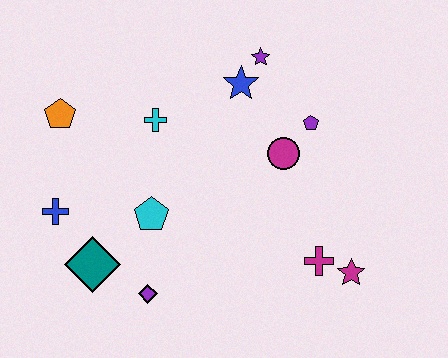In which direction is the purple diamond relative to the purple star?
The purple diamond is below the purple star.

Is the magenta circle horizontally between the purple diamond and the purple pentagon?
Yes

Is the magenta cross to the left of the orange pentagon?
No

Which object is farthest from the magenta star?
The orange pentagon is farthest from the magenta star.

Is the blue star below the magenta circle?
No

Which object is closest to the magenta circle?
The purple pentagon is closest to the magenta circle.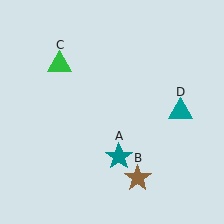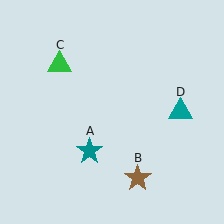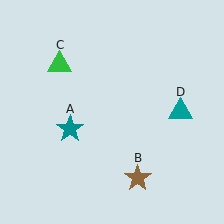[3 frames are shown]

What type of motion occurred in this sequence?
The teal star (object A) rotated clockwise around the center of the scene.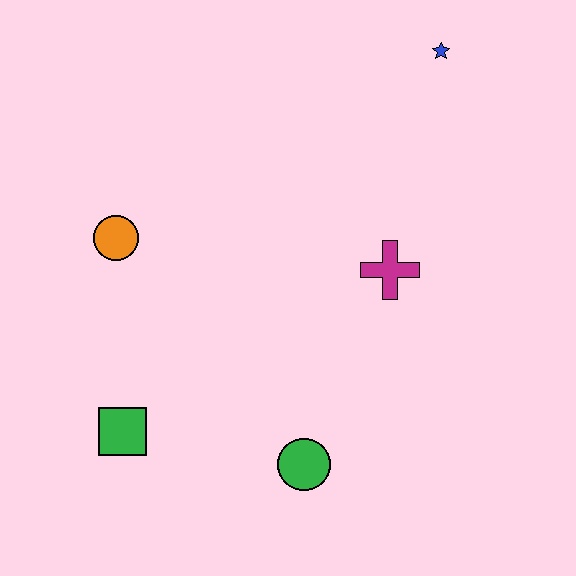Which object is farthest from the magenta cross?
The green square is farthest from the magenta cross.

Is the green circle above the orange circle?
No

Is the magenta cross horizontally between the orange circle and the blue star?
Yes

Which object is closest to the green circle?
The green square is closest to the green circle.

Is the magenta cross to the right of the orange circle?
Yes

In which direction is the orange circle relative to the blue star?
The orange circle is to the left of the blue star.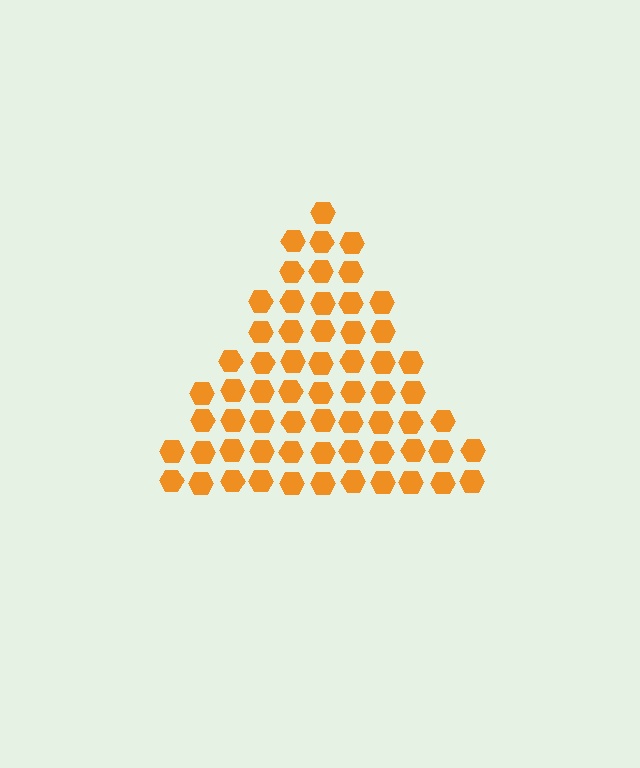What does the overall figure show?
The overall figure shows a triangle.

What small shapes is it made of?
It is made of small hexagons.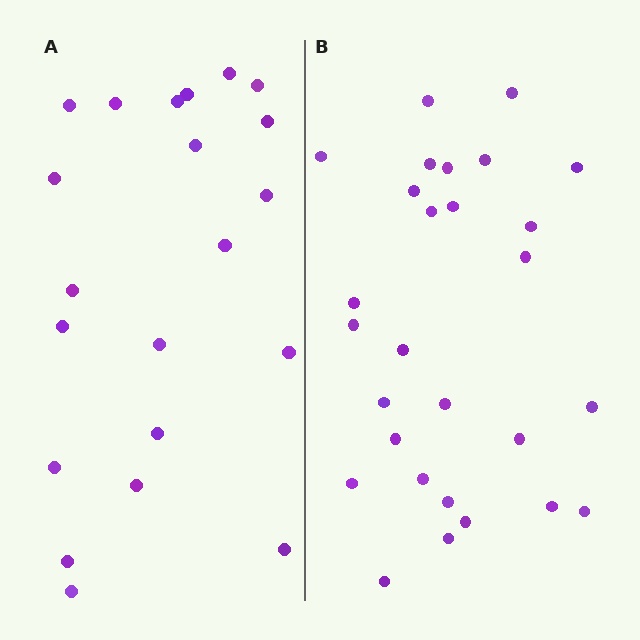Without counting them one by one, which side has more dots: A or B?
Region B (the right region) has more dots.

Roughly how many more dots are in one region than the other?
Region B has roughly 8 or so more dots than region A.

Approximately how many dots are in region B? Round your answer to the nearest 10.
About 30 dots. (The exact count is 28, which rounds to 30.)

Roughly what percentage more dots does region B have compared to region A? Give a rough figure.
About 35% more.